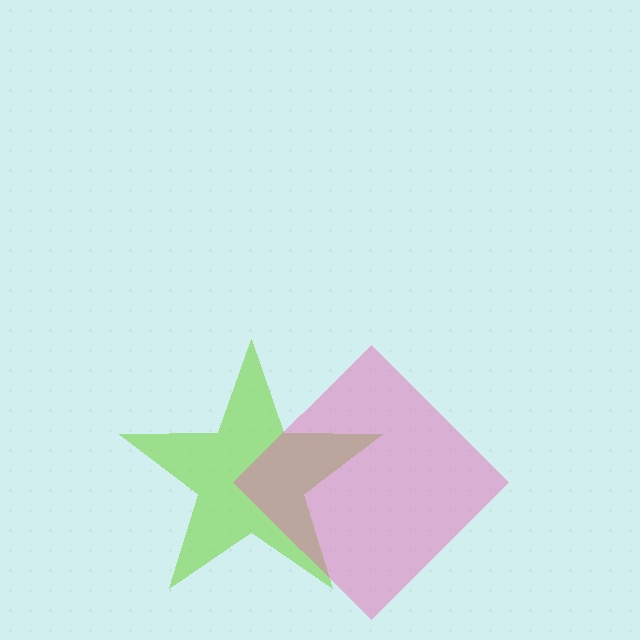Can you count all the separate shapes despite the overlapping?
Yes, there are 2 separate shapes.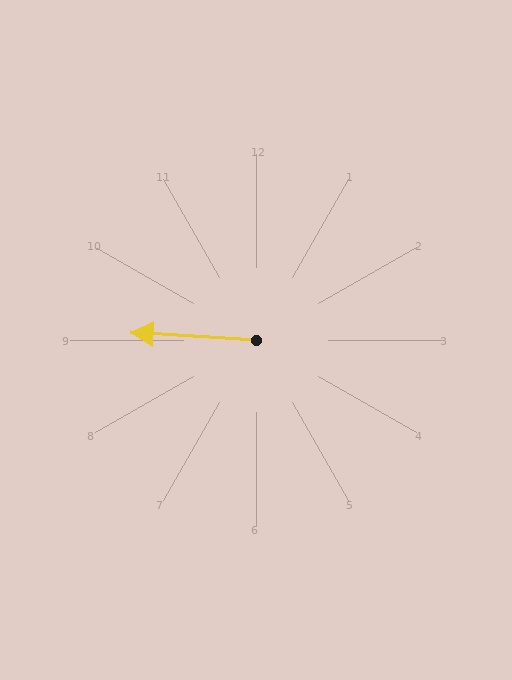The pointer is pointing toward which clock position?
Roughly 9 o'clock.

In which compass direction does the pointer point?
West.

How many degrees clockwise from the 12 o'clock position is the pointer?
Approximately 273 degrees.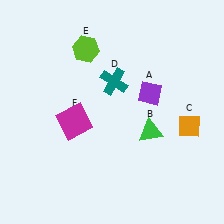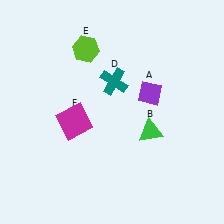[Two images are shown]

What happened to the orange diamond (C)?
The orange diamond (C) was removed in Image 2. It was in the bottom-right area of Image 1.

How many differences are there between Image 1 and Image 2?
There is 1 difference between the two images.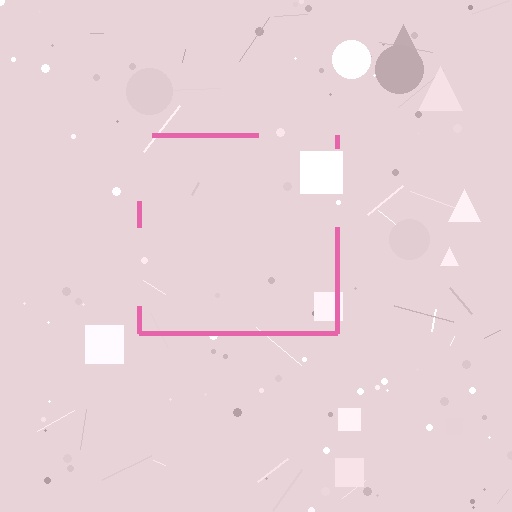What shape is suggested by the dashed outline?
The dashed outline suggests a square.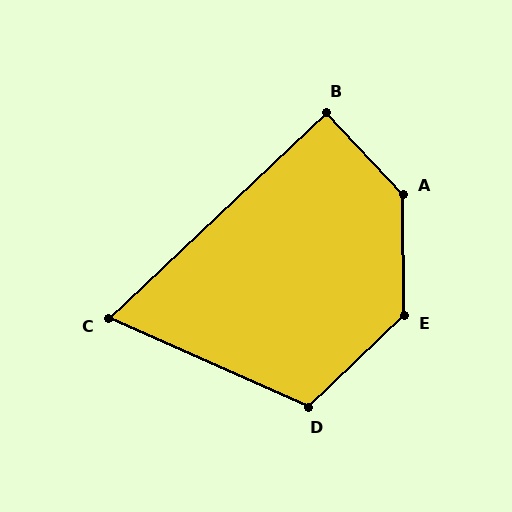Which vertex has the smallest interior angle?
C, at approximately 67 degrees.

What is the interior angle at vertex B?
Approximately 90 degrees (approximately right).